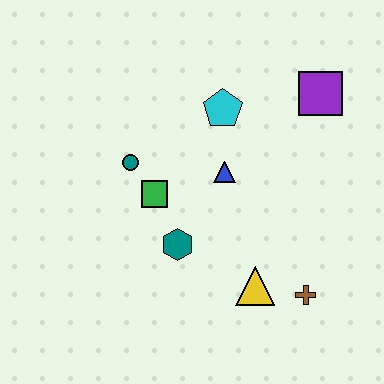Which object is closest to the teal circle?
The green square is closest to the teal circle.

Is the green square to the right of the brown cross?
No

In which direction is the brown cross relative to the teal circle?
The brown cross is to the right of the teal circle.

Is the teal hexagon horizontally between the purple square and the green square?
Yes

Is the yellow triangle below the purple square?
Yes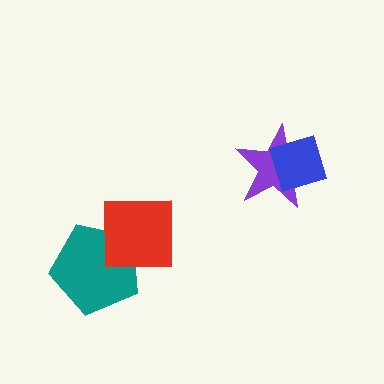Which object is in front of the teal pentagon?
The red square is in front of the teal pentagon.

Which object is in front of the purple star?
The blue diamond is in front of the purple star.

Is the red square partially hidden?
No, no other shape covers it.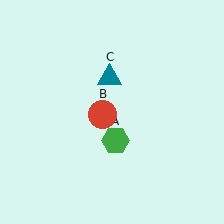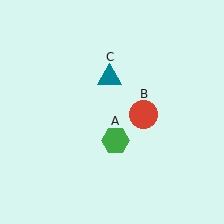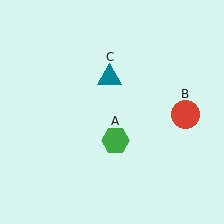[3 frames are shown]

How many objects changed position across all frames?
1 object changed position: red circle (object B).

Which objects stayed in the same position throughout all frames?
Green hexagon (object A) and teal triangle (object C) remained stationary.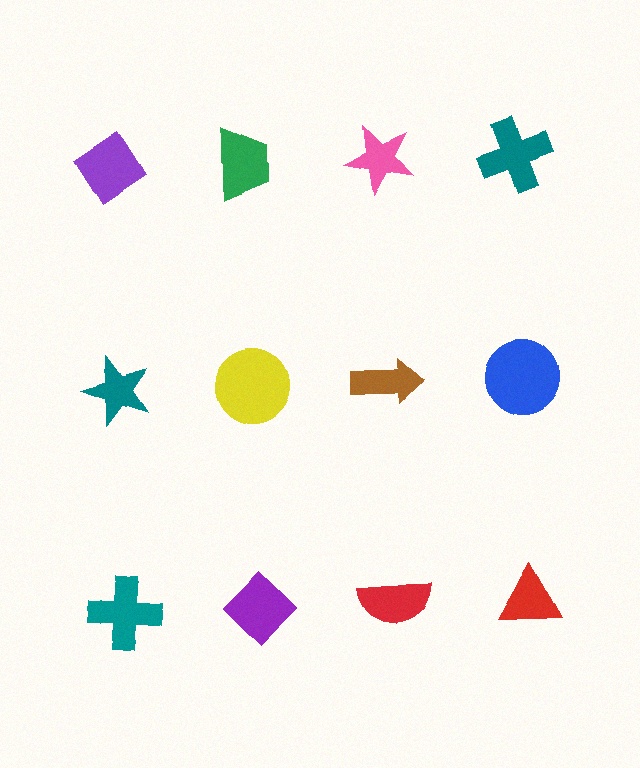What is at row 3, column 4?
A red triangle.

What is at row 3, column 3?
A red semicircle.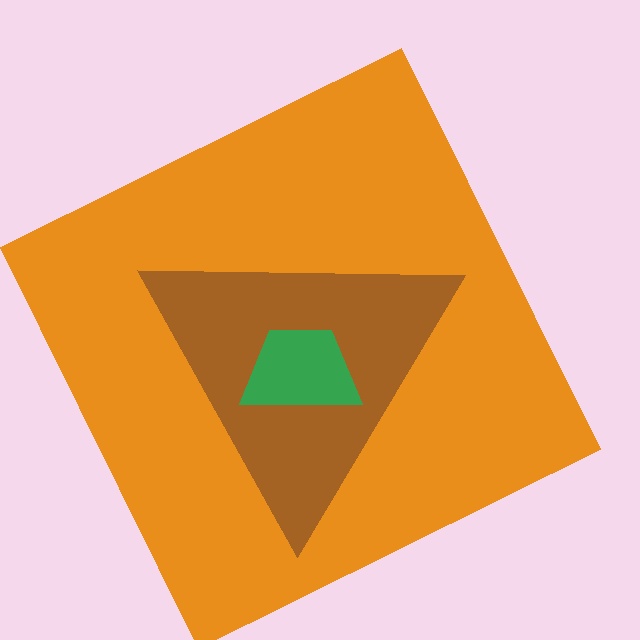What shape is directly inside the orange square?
The brown triangle.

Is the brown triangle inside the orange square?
Yes.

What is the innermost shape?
The green trapezoid.